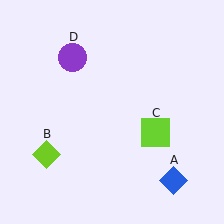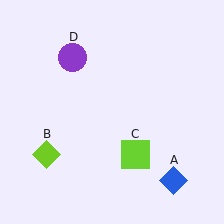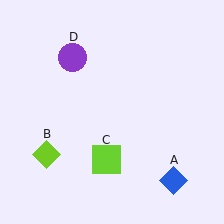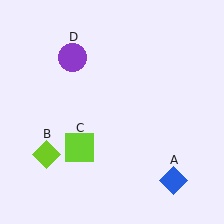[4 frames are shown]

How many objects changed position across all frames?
1 object changed position: lime square (object C).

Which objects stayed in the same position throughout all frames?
Blue diamond (object A) and lime diamond (object B) and purple circle (object D) remained stationary.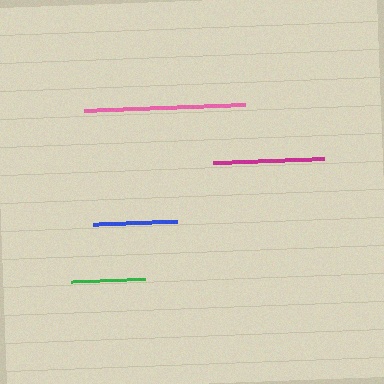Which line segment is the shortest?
The green line is the shortest at approximately 74 pixels.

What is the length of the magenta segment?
The magenta segment is approximately 111 pixels long.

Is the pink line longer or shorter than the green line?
The pink line is longer than the green line.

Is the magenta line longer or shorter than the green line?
The magenta line is longer than the green line.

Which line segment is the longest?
The pink line is the longest at approximately 161 pixels.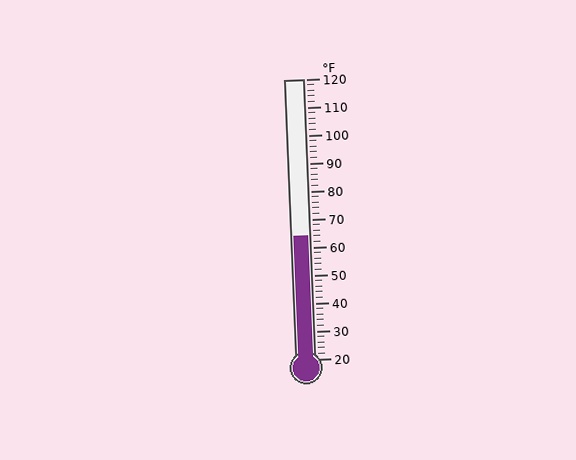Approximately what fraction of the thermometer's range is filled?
The thermometer is filled to approximately 45% of its range.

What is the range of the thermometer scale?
The thermometer scale ranges from 20°F to 120°F.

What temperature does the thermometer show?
The thermometer shows approximately 64°F.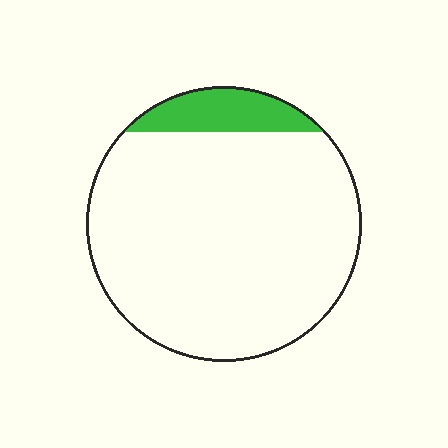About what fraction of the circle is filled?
About one tenth (1/10).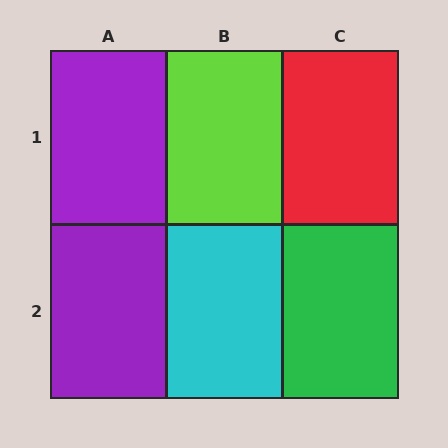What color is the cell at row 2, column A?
Purple.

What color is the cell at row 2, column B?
Cyan.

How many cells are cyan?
1 cell is cyan.